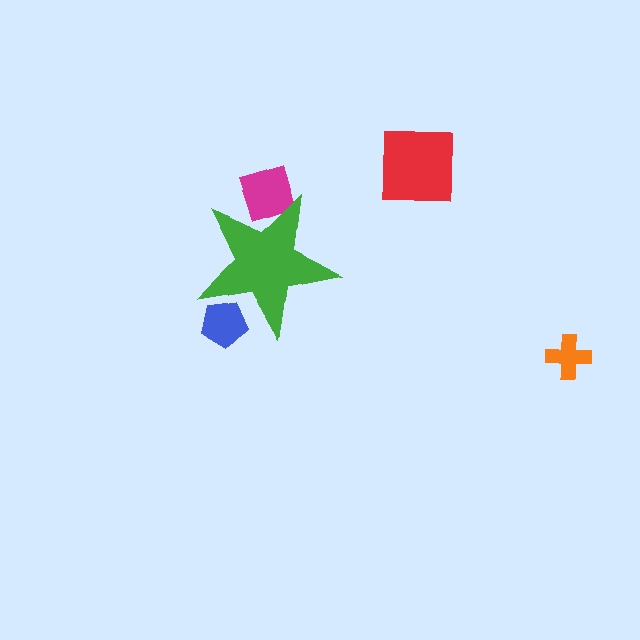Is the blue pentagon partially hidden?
Yes, the blue pentagon is partially hidden behind the green star.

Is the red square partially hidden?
No, the red square is fully visible.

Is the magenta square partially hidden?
Yes, the magenta square is partially hidden behind the green star.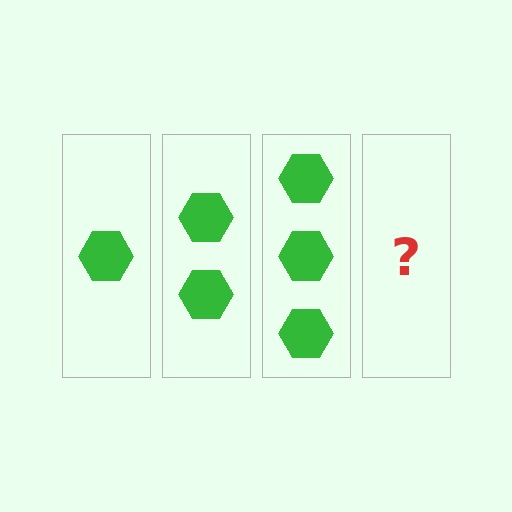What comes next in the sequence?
The next element should be 4 hexagons.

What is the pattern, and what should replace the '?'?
The pattern is that each step adds one more hexagon. The '?' should be 4 hexagons.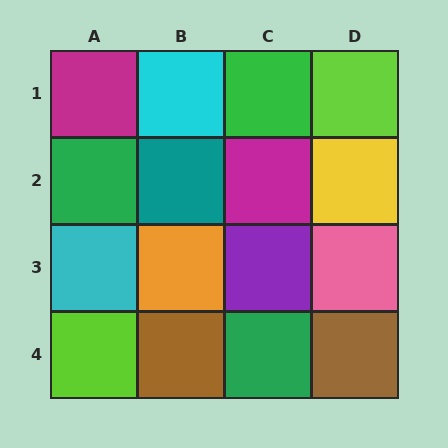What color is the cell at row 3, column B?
Orange.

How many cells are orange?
1 cell is orange.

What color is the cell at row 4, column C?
Green.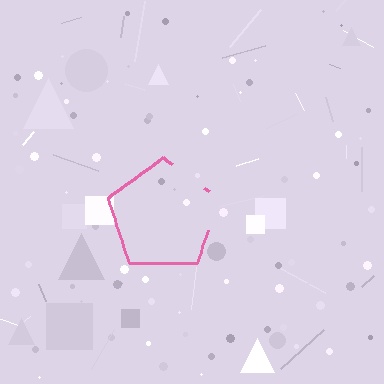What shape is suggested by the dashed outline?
The dashed outline suggests a pentagon.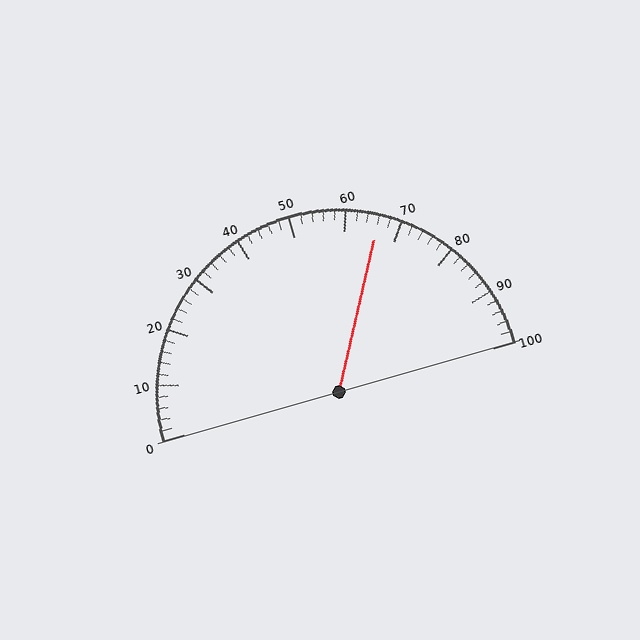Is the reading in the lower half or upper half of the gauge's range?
The reading is in the upper half of the range (0 to 100).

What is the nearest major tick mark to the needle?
The nearest major tick mark is 70.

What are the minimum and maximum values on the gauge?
The gauge ranges from 0 to 100.